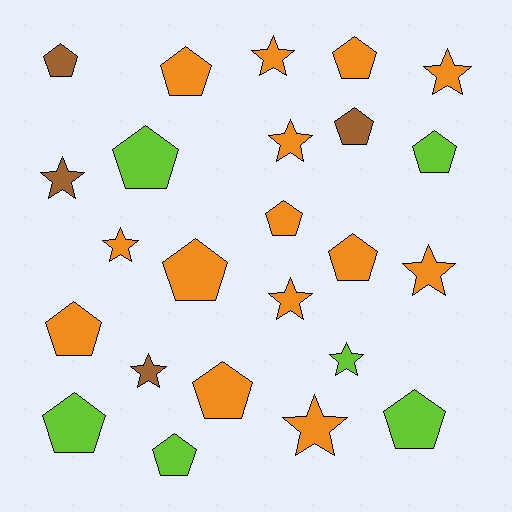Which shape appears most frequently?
Pentagon, with 14 objects.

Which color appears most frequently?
Orange, with 14 objects.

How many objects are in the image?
There are 24 objects.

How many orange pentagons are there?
There are 7 orange pentagons.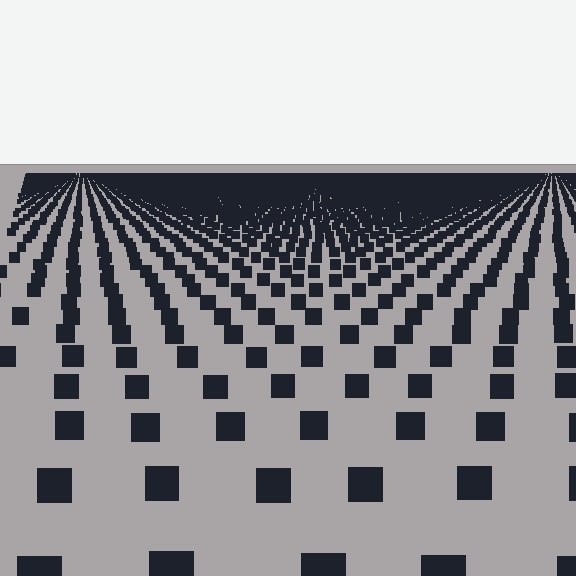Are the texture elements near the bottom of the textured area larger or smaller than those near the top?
Larger. Near the bottom, elements are closer to the viewer and appear at a bigger on-screen size.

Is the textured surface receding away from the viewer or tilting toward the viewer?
The surface is receding away from the viewer. Texture elements get smaller and denser toward the top.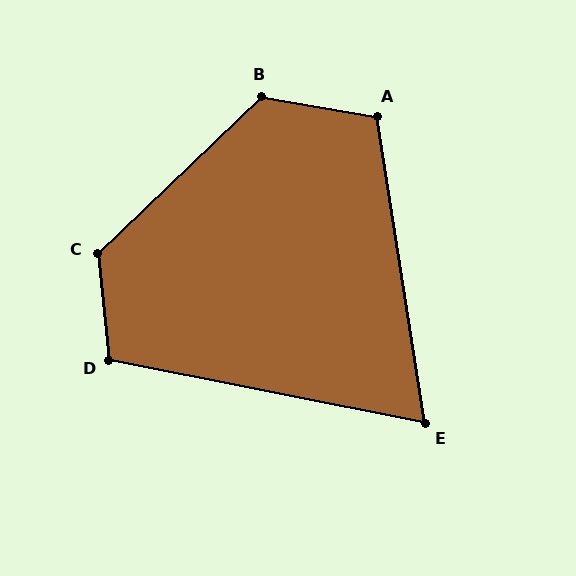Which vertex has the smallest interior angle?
E, at approximately 70 degrees.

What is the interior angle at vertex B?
Approximately 126 degrees (obtuse).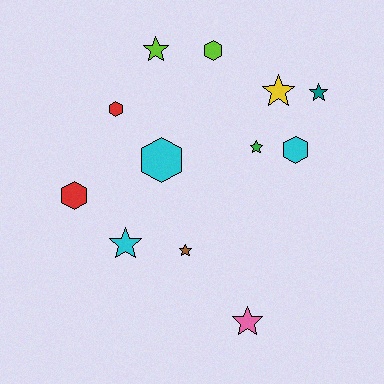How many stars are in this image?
There are 7 stars.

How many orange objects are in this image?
There are no orange objects.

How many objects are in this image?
There are 12 objects.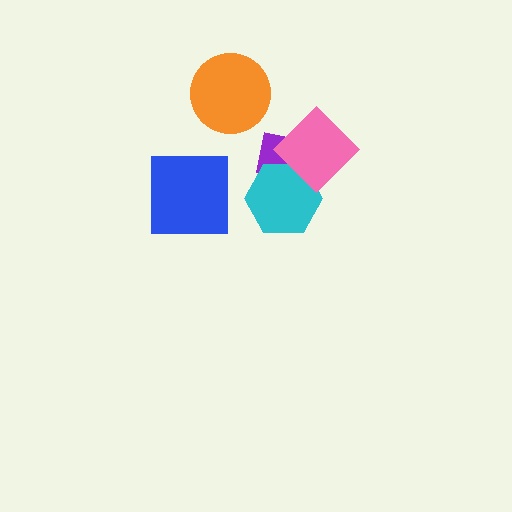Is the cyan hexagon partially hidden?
Yes, it is partially covered by another shape.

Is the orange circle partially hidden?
No, no other shape covers it.